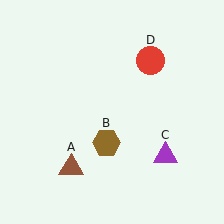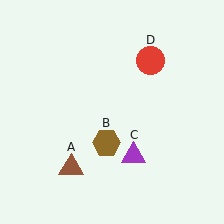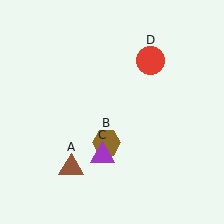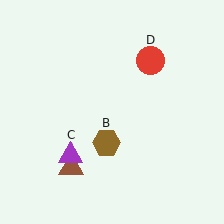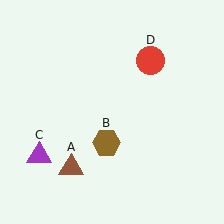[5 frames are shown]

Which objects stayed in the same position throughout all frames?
Brown triangle (object A) and brown hexagon (object B) and red circle (object D) remained stationary.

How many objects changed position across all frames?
1 object changed position: purple triangle (object C).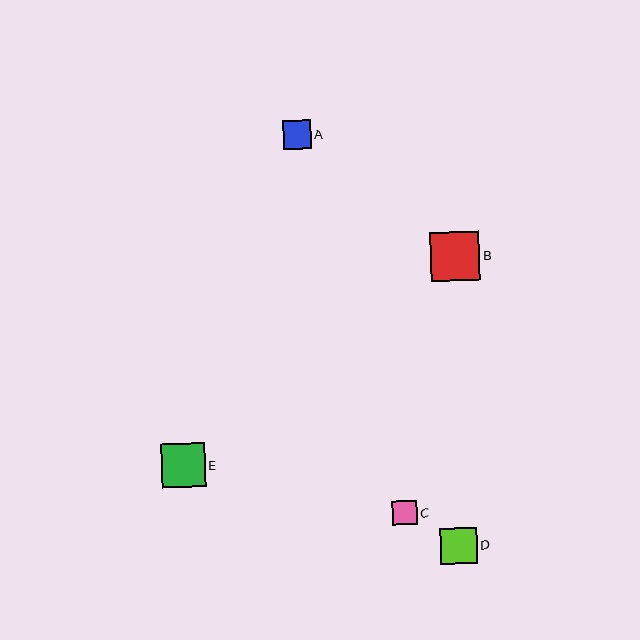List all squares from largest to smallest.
From largest to smallest: B, E, D, A, C.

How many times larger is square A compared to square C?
Square A is approximately 1.2 times the size of square C.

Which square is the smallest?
Square C is the smallest with a size of approximately 24 pixels.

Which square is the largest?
Square B is the largest with a size of approximately 49 pixels.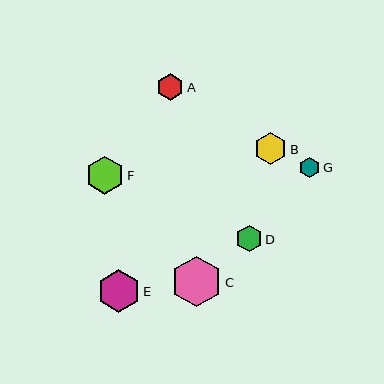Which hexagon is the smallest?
Hexagon G is the smallest with a size of approximately 20 pixels.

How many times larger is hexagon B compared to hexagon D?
Hexagon B is approximately 1.2 times the size of hexagon D.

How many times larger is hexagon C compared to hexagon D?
Hexagon C is approximately 1.9 times the size of hexagon D.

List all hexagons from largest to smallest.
From largest to smallest: C, E, F, B, A, D, G.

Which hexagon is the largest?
Hexagon C is the largest with a size of approximately 51 pixels.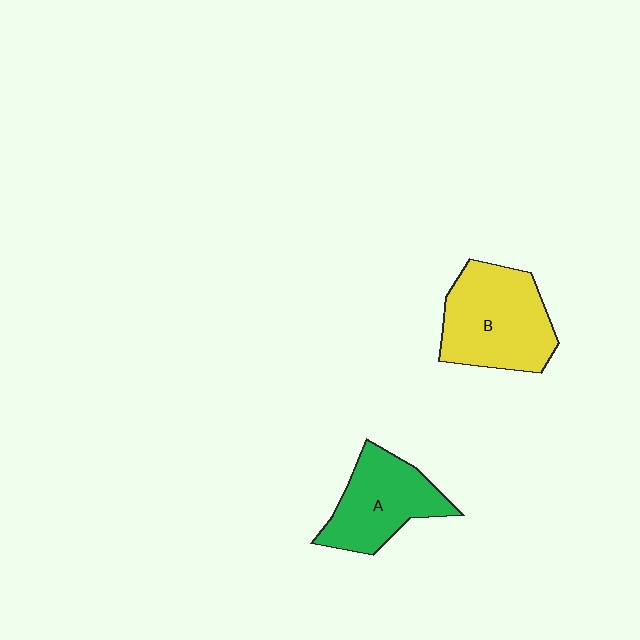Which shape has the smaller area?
Shape A (green).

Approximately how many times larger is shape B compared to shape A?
Approximately 1.2 times.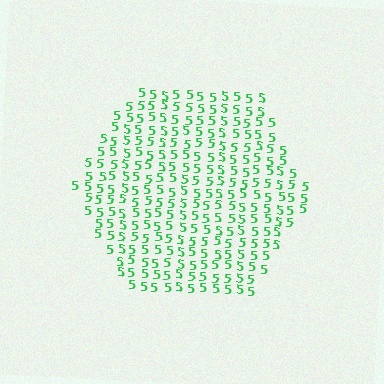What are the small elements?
The small elements are digit 5's.